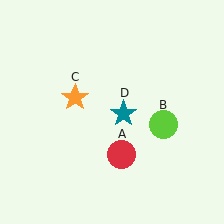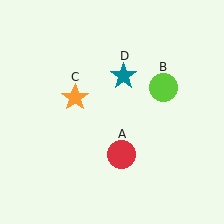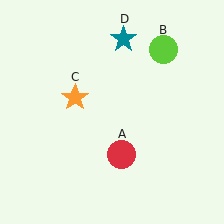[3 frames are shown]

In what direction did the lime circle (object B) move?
The lime circle (object B) moved up.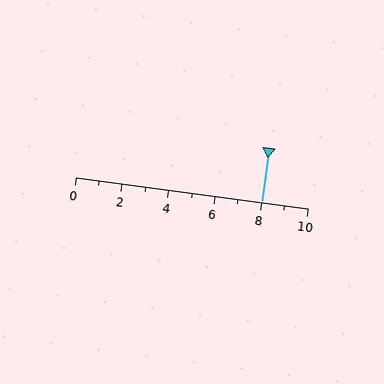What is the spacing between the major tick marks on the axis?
The major ticks are spaced 2 apart.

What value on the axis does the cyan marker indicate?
The marker indicates approximately 8.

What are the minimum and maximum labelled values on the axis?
The axis runs from 0 to 10.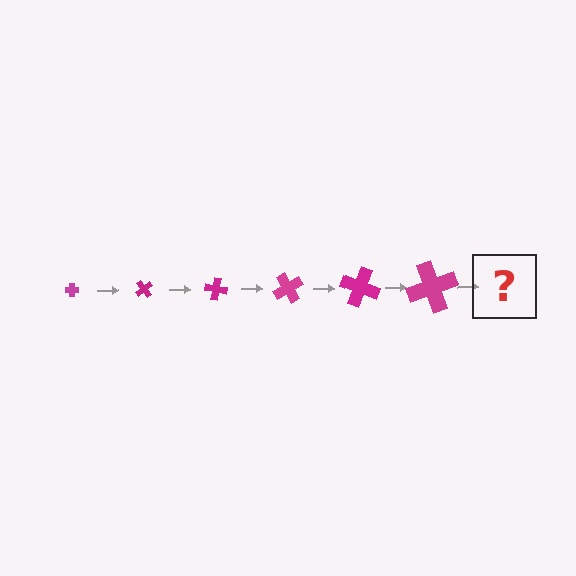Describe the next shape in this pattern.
It should be a cross, larger than the previous one and rotated 300 degrees from the start.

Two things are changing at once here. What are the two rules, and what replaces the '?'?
The two rules are that the cross grows larger each step and it rotates 50 degrees each step. The '?' should be a cross, larger than the previous one and rotated 300 degrees from the start.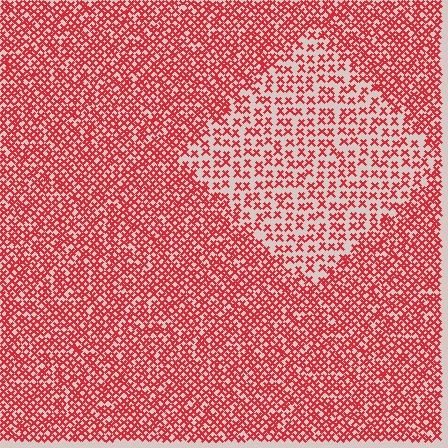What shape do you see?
I see a diamond.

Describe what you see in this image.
The image contains small red elements arranged at two different densities. A diamond-shaped region is visible where the elements are less densely packed than the surrounding area.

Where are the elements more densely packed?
The elements are more densely packed outside the diamond boundary.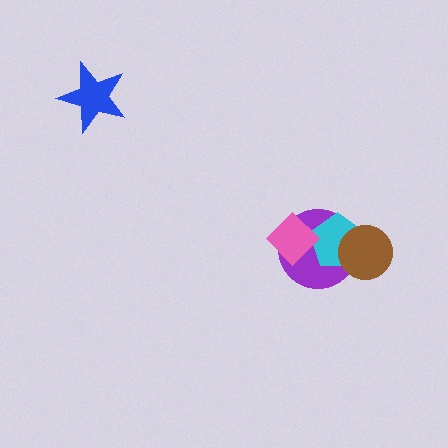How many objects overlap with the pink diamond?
2 objects overlap with the pink diamond.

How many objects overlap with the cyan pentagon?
3 objects overlap with the cyan pentagon.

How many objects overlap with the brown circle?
2 objects overlap with the brown circle.